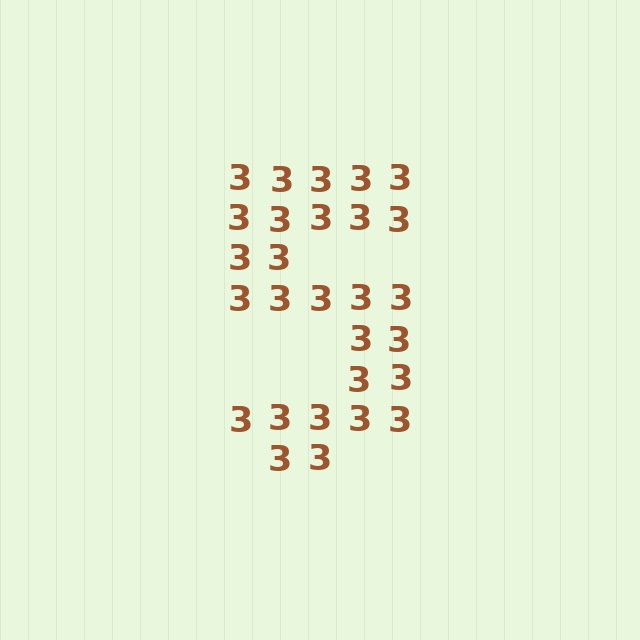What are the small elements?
The small elements are digit 3's.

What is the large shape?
The large shape is the digit 5.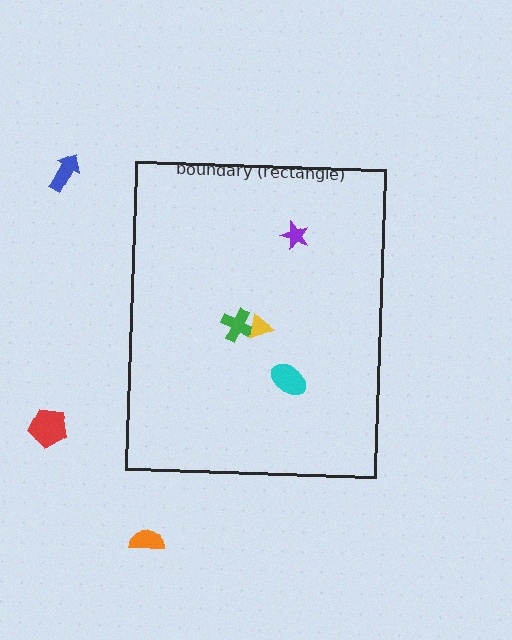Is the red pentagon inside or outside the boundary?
Outside.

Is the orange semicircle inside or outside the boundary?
Outside.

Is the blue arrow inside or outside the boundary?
Outside.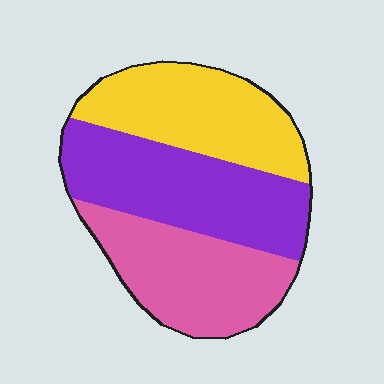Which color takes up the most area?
Purple, at roughly 35%.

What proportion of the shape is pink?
Pink takes up about one third (1/3) of the shape.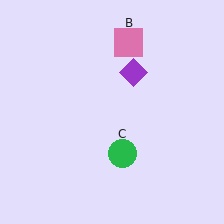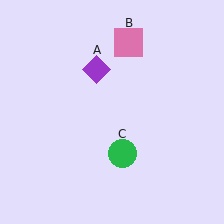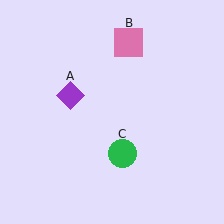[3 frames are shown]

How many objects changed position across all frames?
1 object changed position: purple diamond (object A).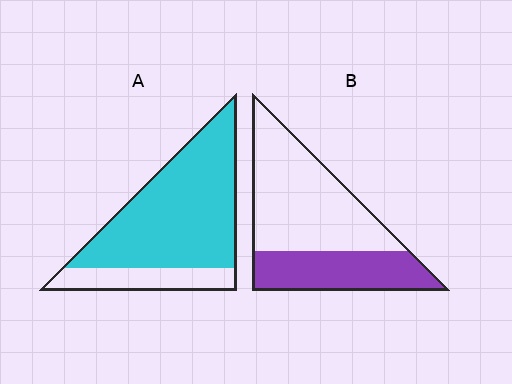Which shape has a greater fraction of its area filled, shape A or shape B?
Shape A.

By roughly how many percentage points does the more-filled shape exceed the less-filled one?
By roughly 40 percentage points (A over B).